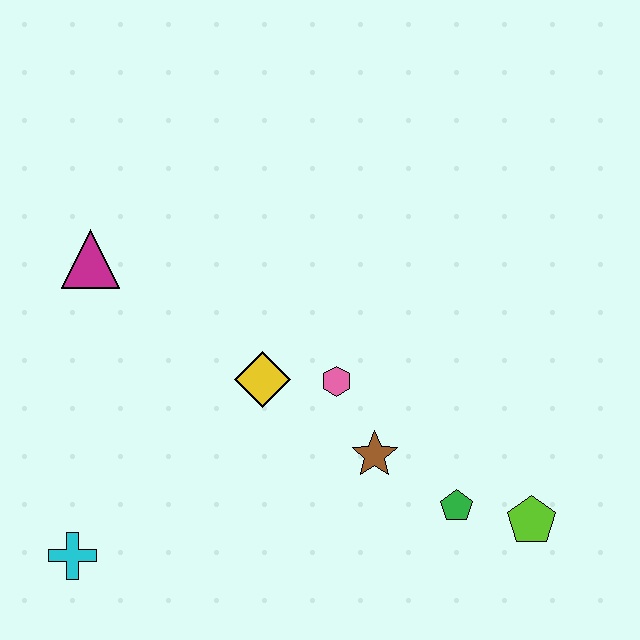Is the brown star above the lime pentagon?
Yes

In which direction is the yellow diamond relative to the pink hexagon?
The yellow diamond is to the left of the pink hexagon.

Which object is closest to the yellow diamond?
The pink hexagon is closest to the yellow diamond.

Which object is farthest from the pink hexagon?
The cyan cross is farthest from the pink hexagon.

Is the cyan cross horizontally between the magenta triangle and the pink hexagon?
No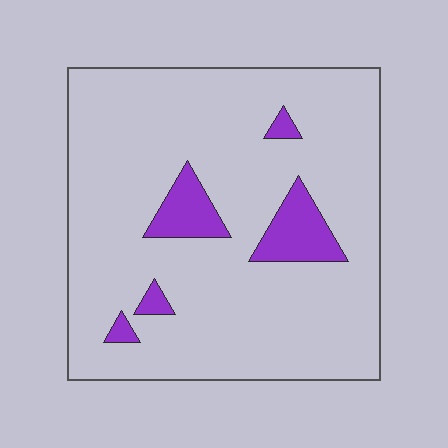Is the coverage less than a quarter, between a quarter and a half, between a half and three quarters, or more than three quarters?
Less than a quarter.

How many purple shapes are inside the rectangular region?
5.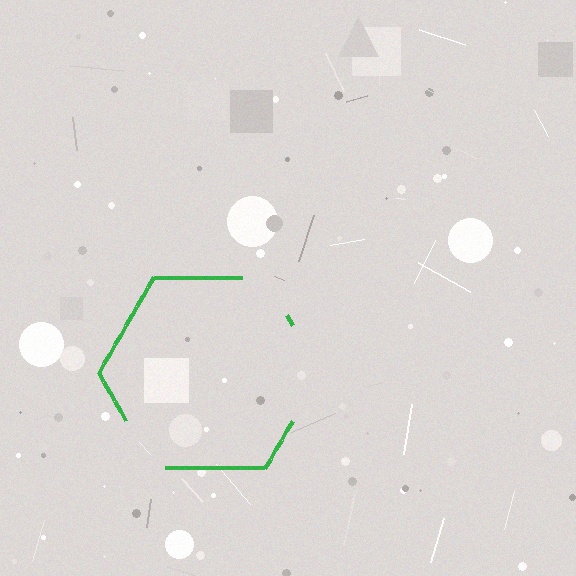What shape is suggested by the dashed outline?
The dashed outline suggests a hexagon.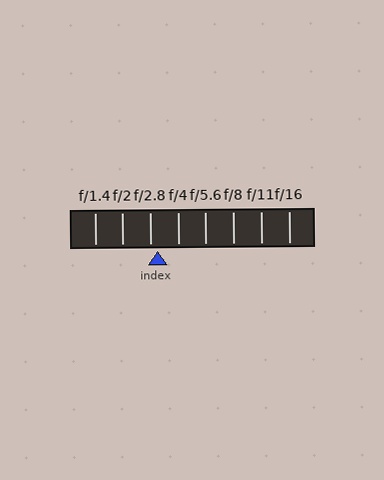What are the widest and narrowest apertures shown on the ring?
The widest aperture shown is f/1.4 and the narrowest is f/16.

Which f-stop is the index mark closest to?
The index mark is closest to f/2.8.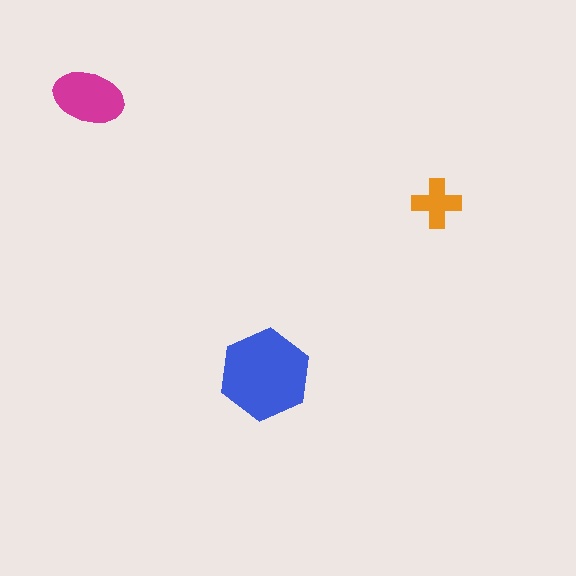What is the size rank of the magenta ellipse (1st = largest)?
2nd.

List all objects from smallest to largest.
The orange cross, the magenta ellipse, the blue hexagon.